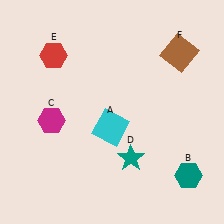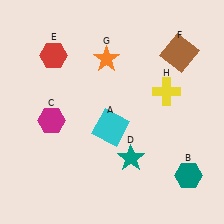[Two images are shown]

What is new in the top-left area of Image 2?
An orange star (G) was added in the top-left area of Image 2.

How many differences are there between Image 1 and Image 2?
There are 2 differences between the two images.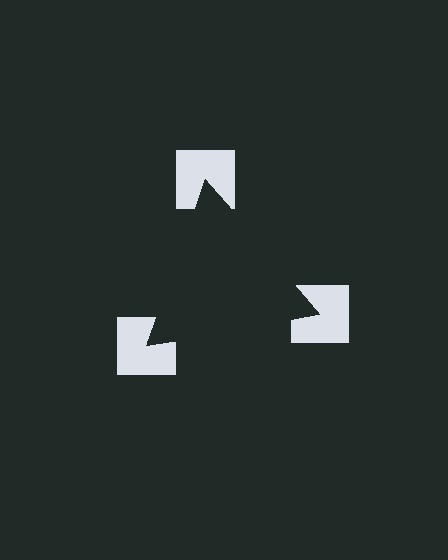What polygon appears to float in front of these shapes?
An illusory triangle — its edges are inferred from the aligned wedge cuts in the notched squares, not physically drawn.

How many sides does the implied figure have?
3 sides.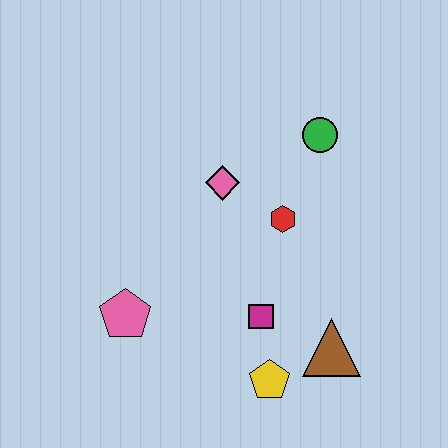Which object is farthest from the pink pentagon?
The green circle is farthest from the pink pentagon.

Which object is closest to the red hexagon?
The pink diamond is closest to the red hexagon.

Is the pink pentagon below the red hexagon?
Yes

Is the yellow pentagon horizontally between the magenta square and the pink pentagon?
No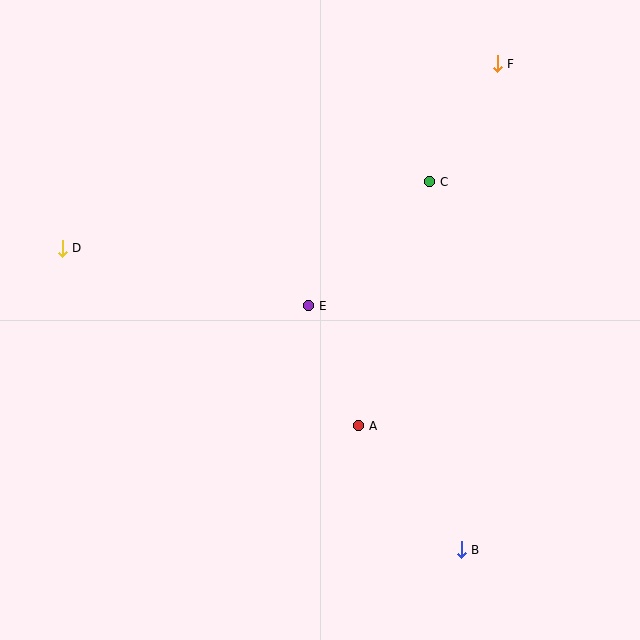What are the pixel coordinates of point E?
Point E is at (309, 306).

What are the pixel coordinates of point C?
Point C is at (430, 182).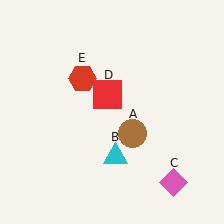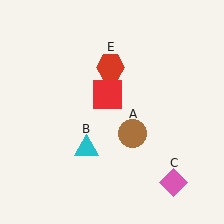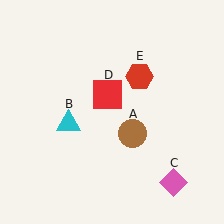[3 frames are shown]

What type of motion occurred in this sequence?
The cyan triangle (object B), red hexagon (object E) rotated clockwise around the center of the scene.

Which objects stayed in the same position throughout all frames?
Brown circle (object A) and pink diamond (object C) and red square (object D) remained stationary.